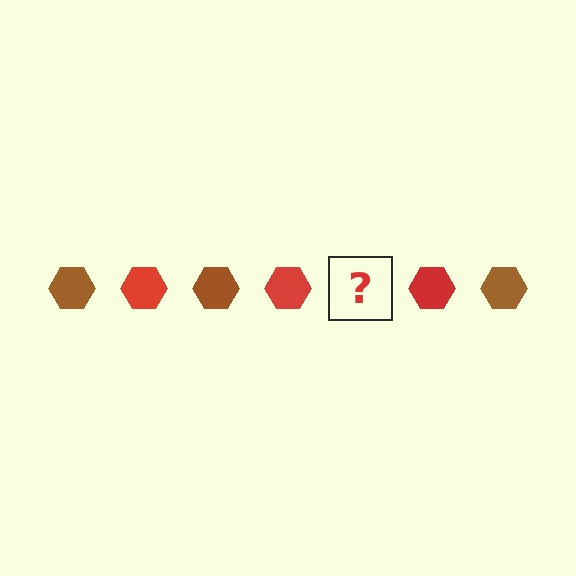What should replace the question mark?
The question mark should be replaced with a brown hexagon.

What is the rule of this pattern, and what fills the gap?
The rule is that the pattern cycles through brown, red hexagons. The gap should be filled with a brown hexagon.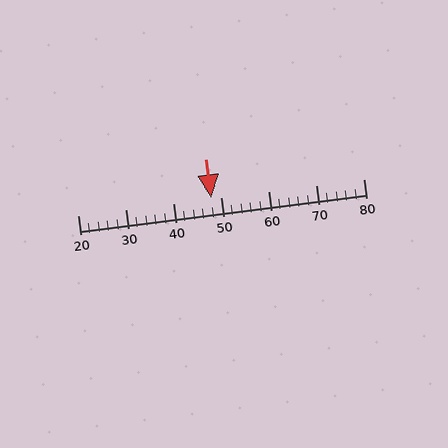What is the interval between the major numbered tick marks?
The major tick marks are spaced 10 units apart.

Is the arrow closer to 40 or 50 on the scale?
The arrow is closer to 50.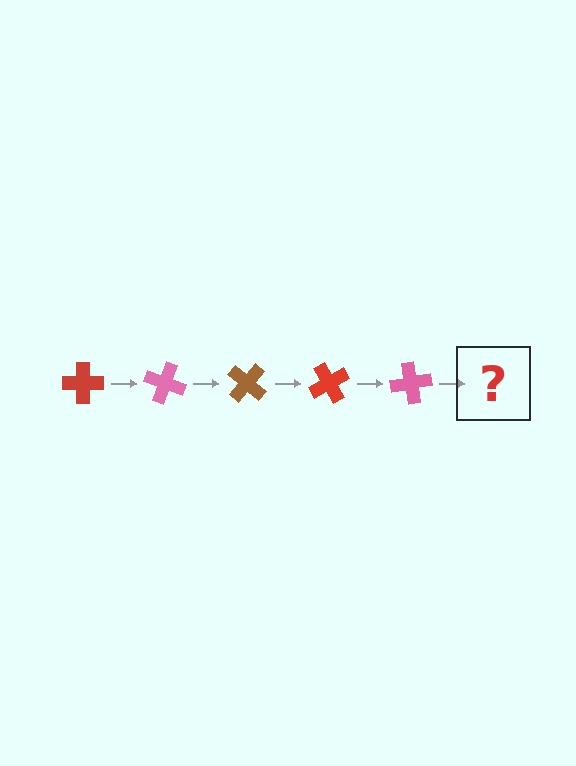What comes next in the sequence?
The next element should be a brown cross, rotated 100 degrees from the start.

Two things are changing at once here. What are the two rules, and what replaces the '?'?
The two rules are that it rotates 20 degrees each step and the color cycles through red, pink, and brown. The '?' should be a brown cross, rotated 100 degrees from the start.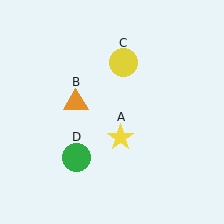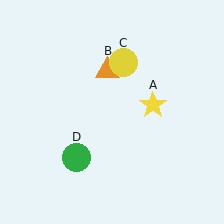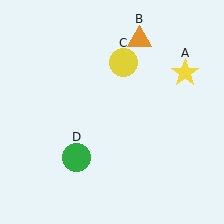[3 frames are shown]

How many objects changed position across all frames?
2 objects changed position: yellow star (object A), orange triangle (object B).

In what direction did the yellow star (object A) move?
The yellow star (object A) moved up and to the right.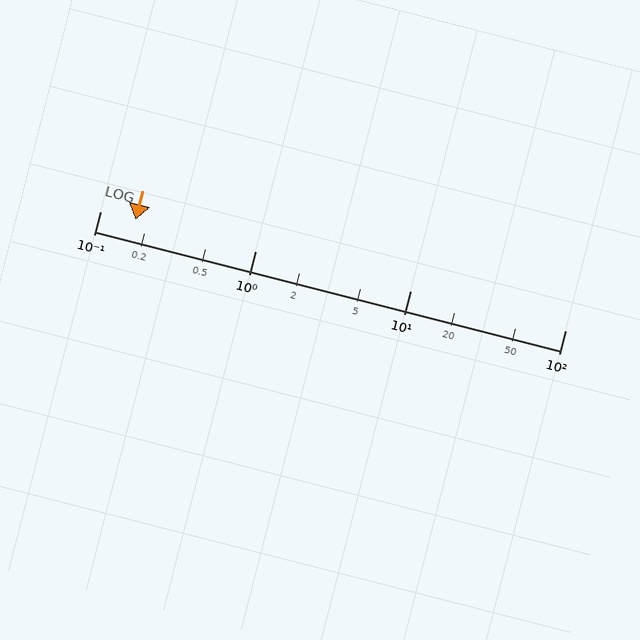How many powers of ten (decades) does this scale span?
The scale spans 3 decades, from 0.1 to 100.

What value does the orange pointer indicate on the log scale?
The pointer indicates approximately 0.17.